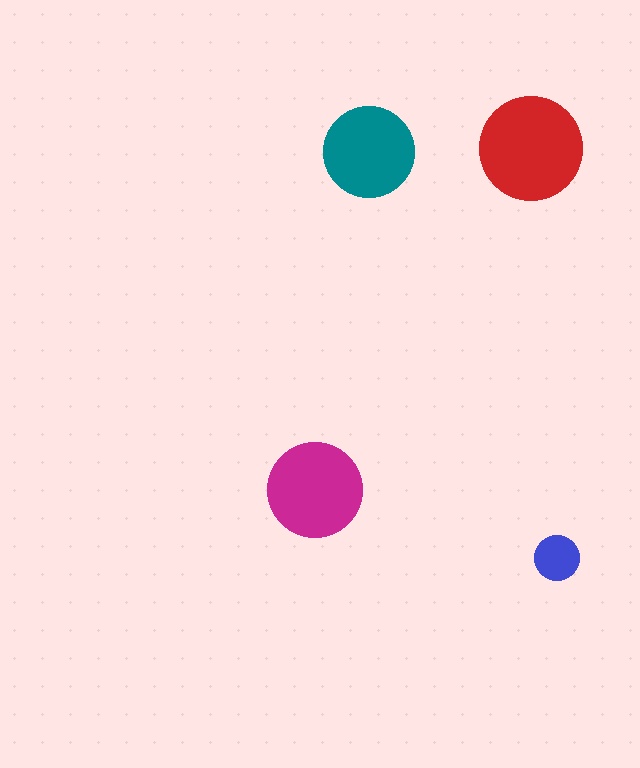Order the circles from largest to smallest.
the red one, the magenta one, the teal one, the blue one.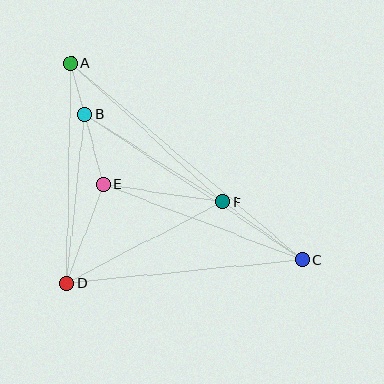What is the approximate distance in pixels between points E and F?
The distance between E and F is approximately 121 pixels.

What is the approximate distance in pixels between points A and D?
The distance between A and D is approximately 220 pixels.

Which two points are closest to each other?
Points A and B are closest to each other.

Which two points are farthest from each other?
Points A and C are farthest from each other.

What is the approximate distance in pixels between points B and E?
The distance between B and E is approximately 73 pixels.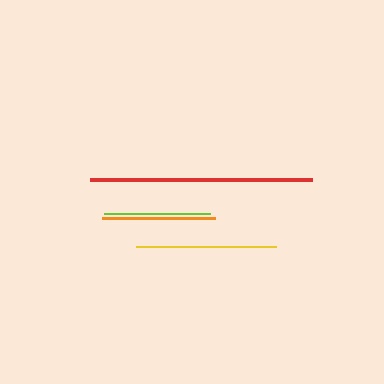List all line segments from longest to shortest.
From longest to shortest: red, yellow, orange, lime.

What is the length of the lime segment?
The lime segment is approximately 106 pixels long.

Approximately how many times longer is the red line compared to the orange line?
The red line is approximately 1.9 times the length of the orange line.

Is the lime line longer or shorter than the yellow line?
The yellow line is longer than the lime line.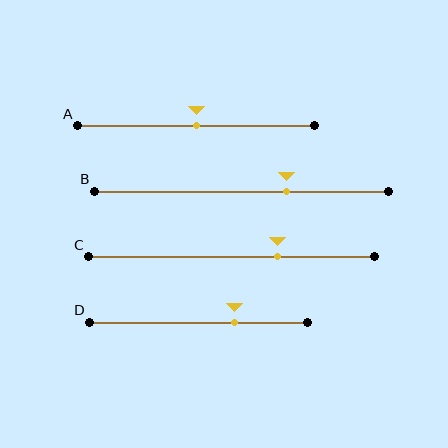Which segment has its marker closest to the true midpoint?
Segment A has its marker closest to the true midpoint.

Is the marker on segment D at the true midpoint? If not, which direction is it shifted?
No, the marker on segment D is shifted to the right by about 17% of the segment length.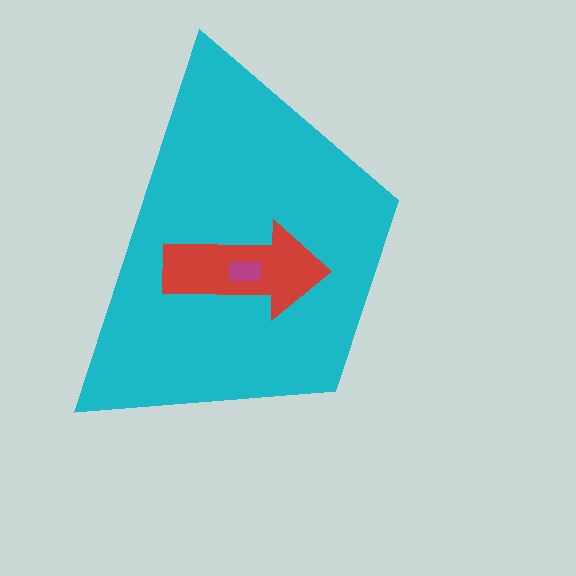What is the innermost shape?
The magenta rectangle.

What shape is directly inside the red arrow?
The magenta rectangle.